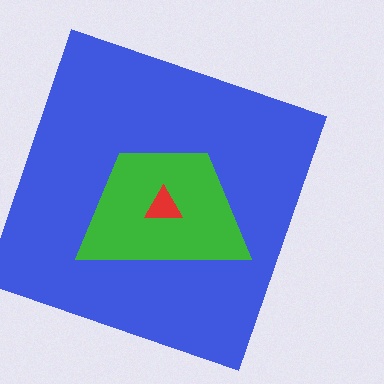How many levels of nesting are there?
3.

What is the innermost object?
The red triangle.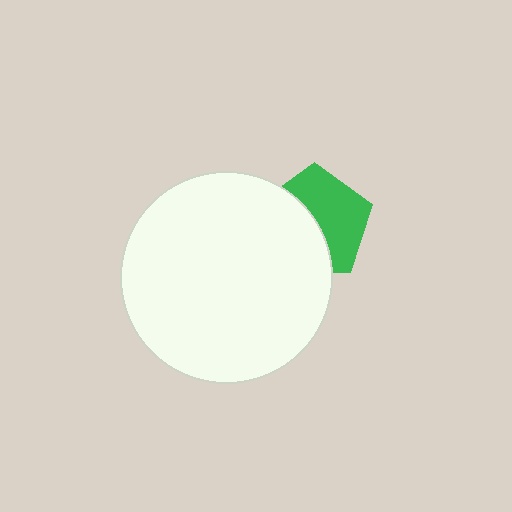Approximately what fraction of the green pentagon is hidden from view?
Roughly 48% of the green pentagon is hidden behind the white circle.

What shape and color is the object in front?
The object in front is a white circle.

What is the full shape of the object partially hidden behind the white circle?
The partially hidden object is a green pentagon.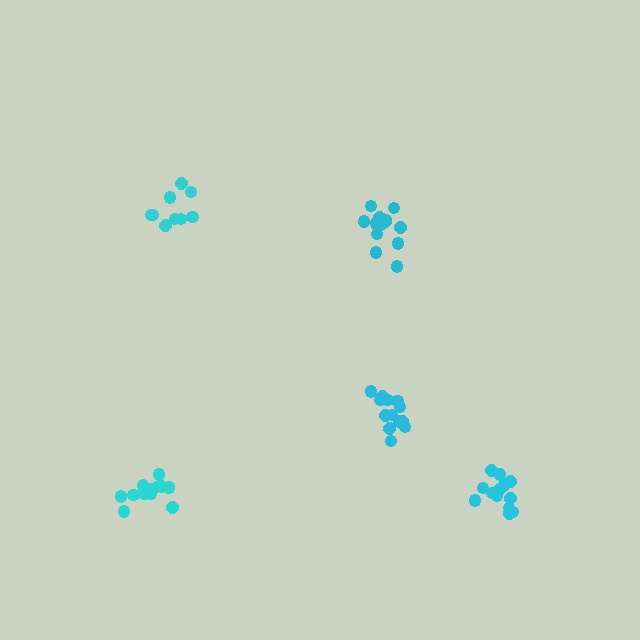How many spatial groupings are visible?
There are 5 spatial groupings.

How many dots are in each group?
Group 1: 15 dots, Group 2: 13 dots, Group 3: 9 dots, Group 4: 13 dots, Group 5: 14 dots (64 total).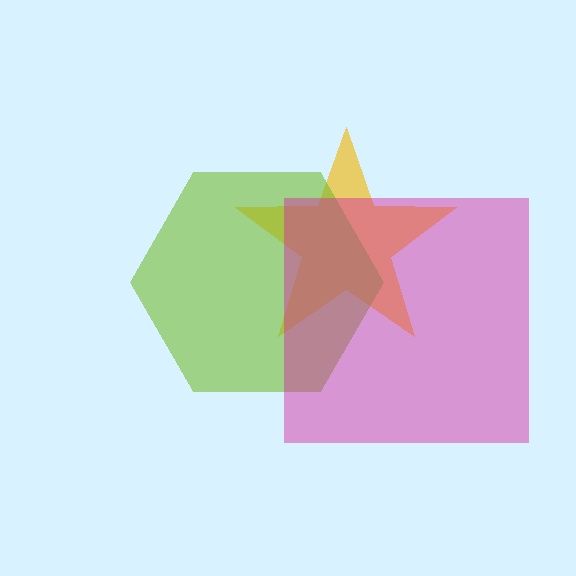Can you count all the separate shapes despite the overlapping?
Yes, there are 3 separate shapes.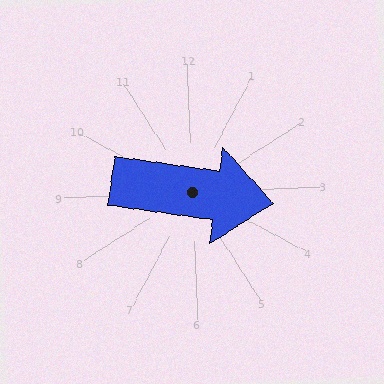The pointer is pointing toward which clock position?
Roughly 3 o'clock.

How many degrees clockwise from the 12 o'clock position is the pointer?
Approximately 100 degrees.